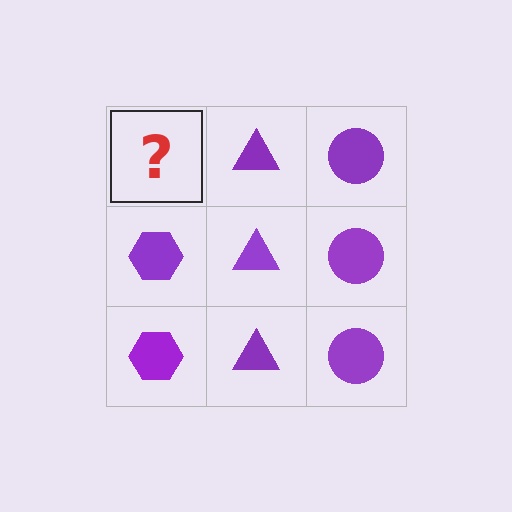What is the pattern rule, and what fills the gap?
The rule is that each column has a consistent shape. The gap should be filled with a purple hexagon.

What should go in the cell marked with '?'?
The missing cell should contain a purple hexagon.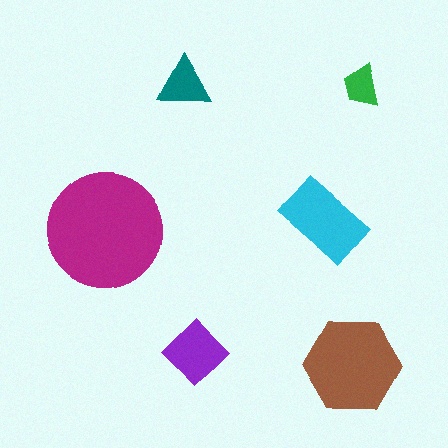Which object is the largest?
The magenta circle.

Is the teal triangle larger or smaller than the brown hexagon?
Smaller.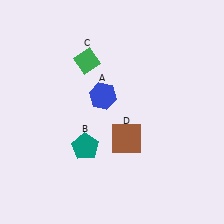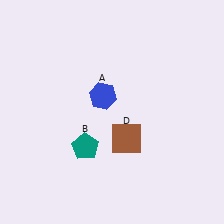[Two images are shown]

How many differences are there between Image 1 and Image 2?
There is 1 difference between the two images.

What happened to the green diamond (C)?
The green diamond (C) was removed in Image 2. It was in the top-left area of Image 1.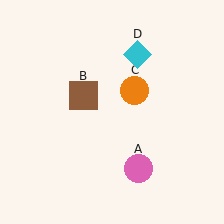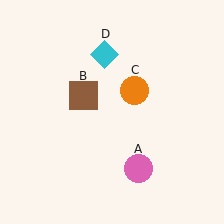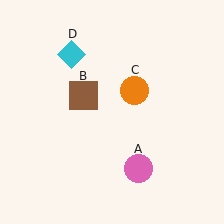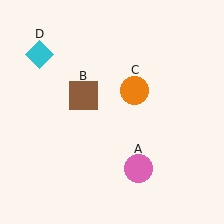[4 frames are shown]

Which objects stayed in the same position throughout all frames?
Pink circle (object A) and brown square (object B) and orange circle (object C) remained stationary.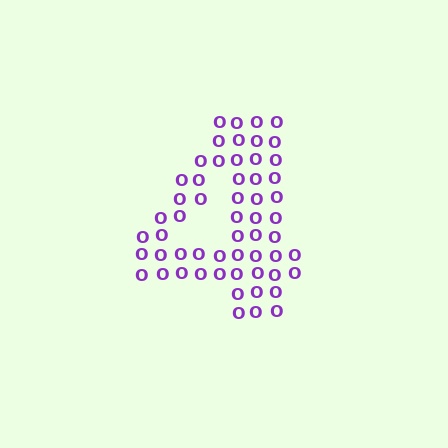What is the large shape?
The large shape is the digit 4.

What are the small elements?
The small elements are letter O's.